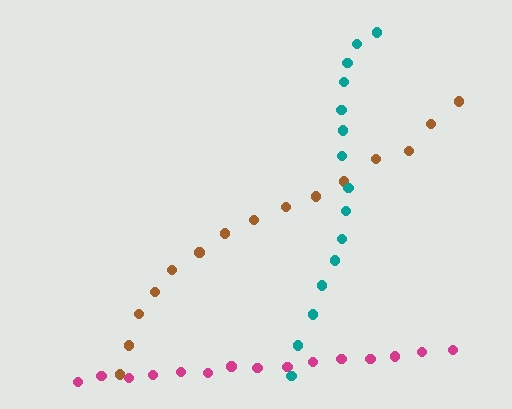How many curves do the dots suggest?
There are 3 distinct paths.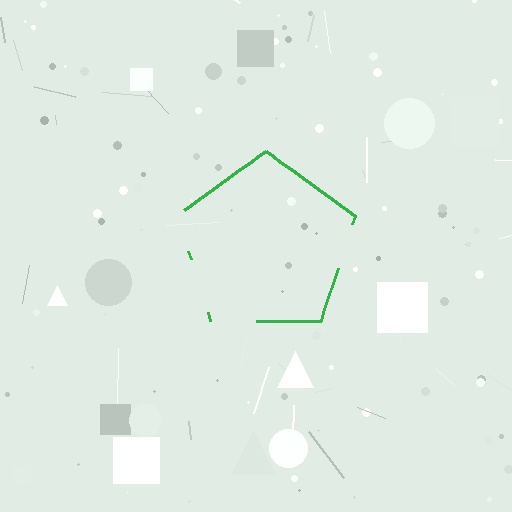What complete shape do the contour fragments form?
The contour fragments form a pentagon.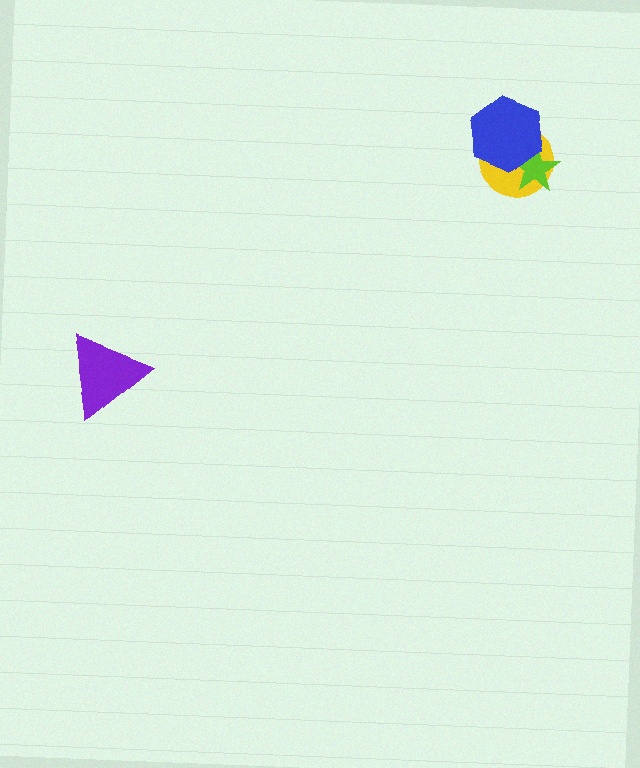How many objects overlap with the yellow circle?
2 objects overlap with the yellow circle.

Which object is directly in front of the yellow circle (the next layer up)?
The lime star is directly in front of the yellow circle.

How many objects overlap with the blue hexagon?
2 objects overlap with the blue hexagon.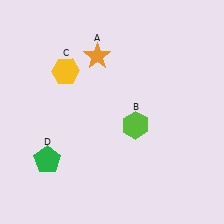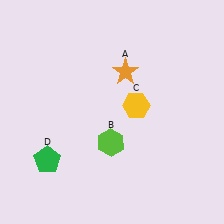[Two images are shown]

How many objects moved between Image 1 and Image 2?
3 objects moved between the two images.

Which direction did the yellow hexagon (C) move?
The yellow hexagon (C) moved right.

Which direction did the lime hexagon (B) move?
The lime hexagon (B) moved left.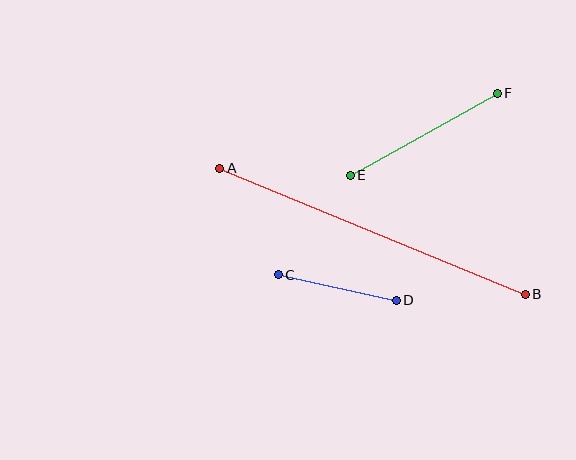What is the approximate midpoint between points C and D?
The midpoint is at approximately (337, 287) pixels.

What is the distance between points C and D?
The distance is approximately 121 pixels.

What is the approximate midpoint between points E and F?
The midpoint is at approximately (424, 134) pixels.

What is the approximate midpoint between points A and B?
The midpoint is at approximately (372, 231) pixels.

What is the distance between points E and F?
The distance is approximately 169 pixels.